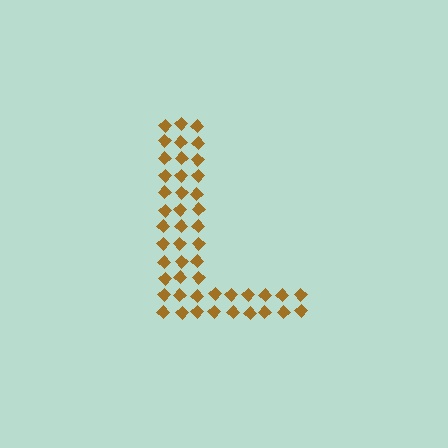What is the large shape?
The large shape is the letter L.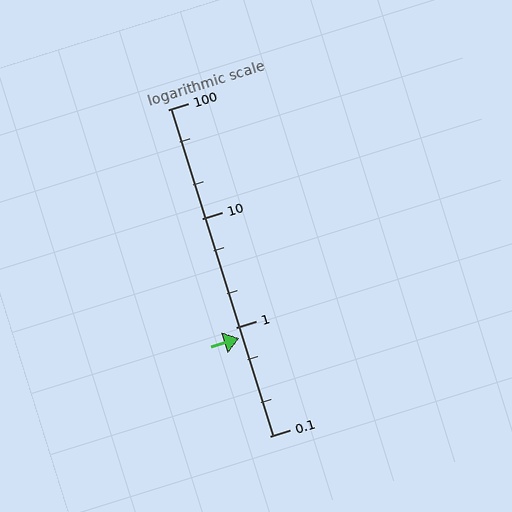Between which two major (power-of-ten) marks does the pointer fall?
The pointer is between 0.1 and 1.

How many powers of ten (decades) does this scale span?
The scale spans 3 decades, from 0.1 to 100.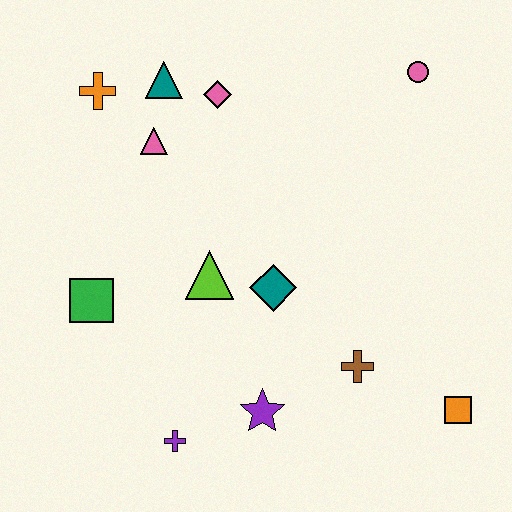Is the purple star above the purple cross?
Yes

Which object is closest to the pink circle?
The pink diamond is closest to the pink circle.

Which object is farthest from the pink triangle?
The orange square is farthest from the pink triangle.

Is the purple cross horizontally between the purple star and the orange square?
No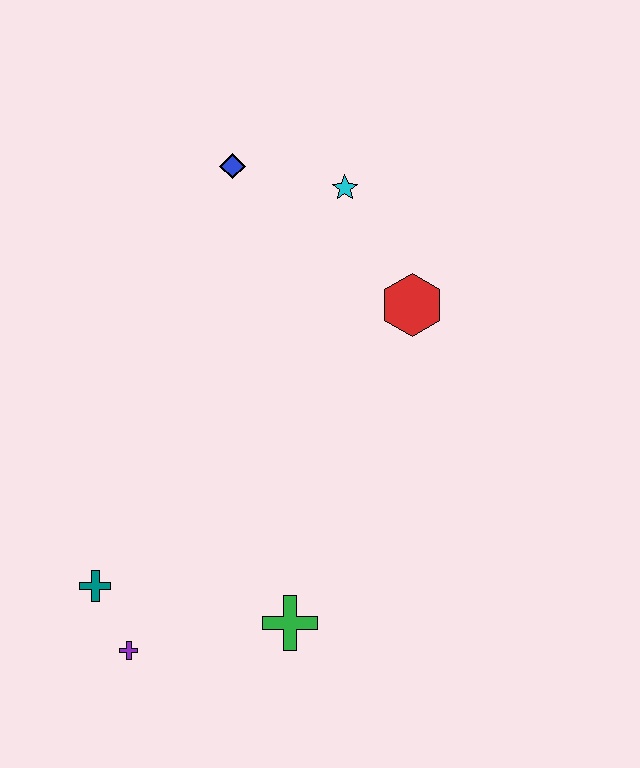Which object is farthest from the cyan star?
The purple cross is farthest from the cyan star.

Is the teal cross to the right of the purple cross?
No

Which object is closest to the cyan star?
The blue diamond is closest to the cyan star.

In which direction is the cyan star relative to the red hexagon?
The cyan star is above the red hexagon.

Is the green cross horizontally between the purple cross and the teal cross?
No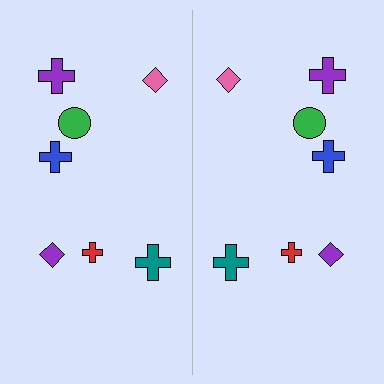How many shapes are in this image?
There are 14 shapes in this image.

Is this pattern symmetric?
Yes, this pattern has bilateral (reflection) symmetry.